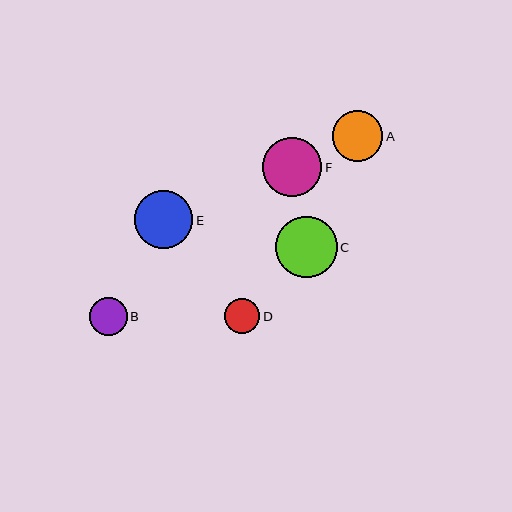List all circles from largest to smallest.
From largest to smallest: C, F, E, A, B, D.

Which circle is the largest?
Circle C is the largest with a size of approximately 61 pixels.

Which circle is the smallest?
Circle D is the smallest with a size of approximately 35 pixels.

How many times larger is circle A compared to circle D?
Circle A is approximately 1.4 times the size of circle D.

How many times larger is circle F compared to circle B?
Circle F is approximately 1.6 times the size of circle B.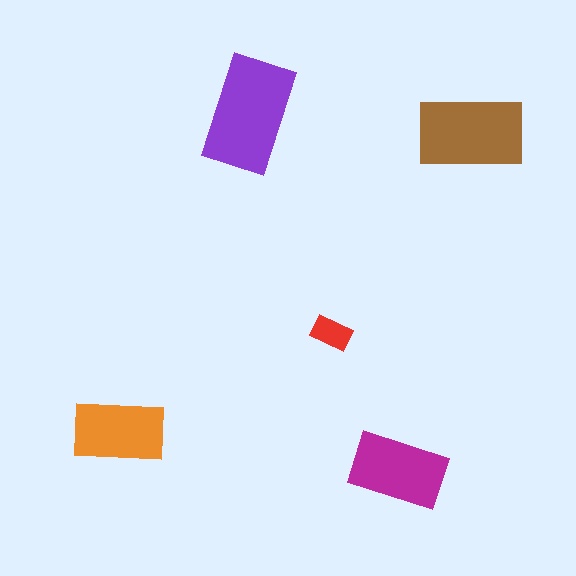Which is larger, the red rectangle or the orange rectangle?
The orange one.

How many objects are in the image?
There are 5 objects in the image.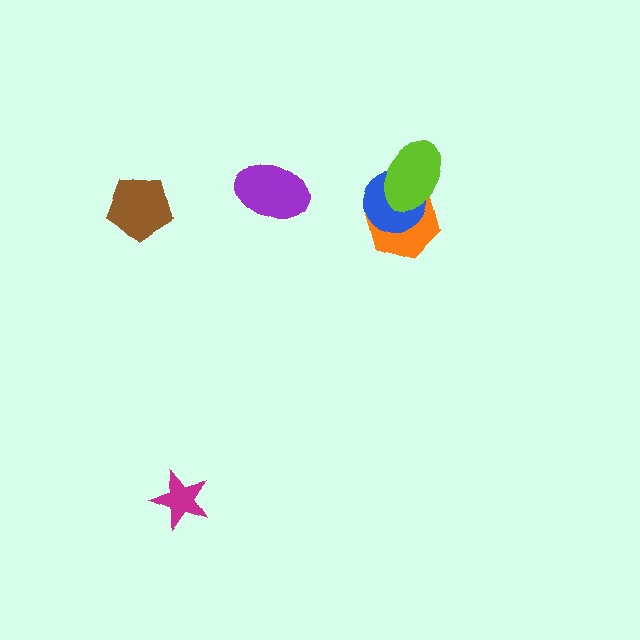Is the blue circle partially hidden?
Yes, it is partially covered by another shape.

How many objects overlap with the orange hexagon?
2 objects overlap with the orange hexagon.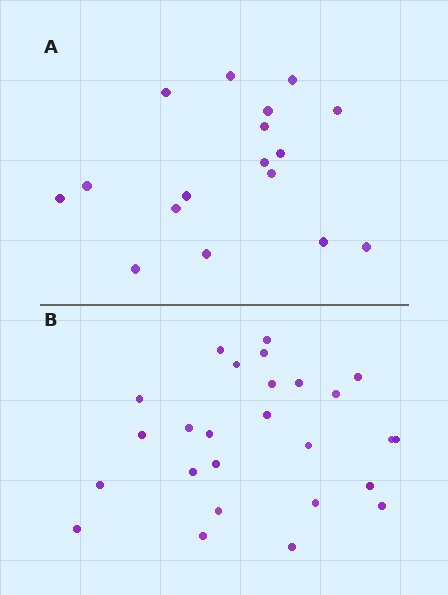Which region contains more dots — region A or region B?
Region B (the bottom region) has more dots.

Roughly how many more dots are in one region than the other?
Region B has roughly 8 or so more dots than region A.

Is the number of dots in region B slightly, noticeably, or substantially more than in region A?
Region B has substantially more. The ratio is roughly 1.5 to 1.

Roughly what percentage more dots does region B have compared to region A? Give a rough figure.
About 55% more.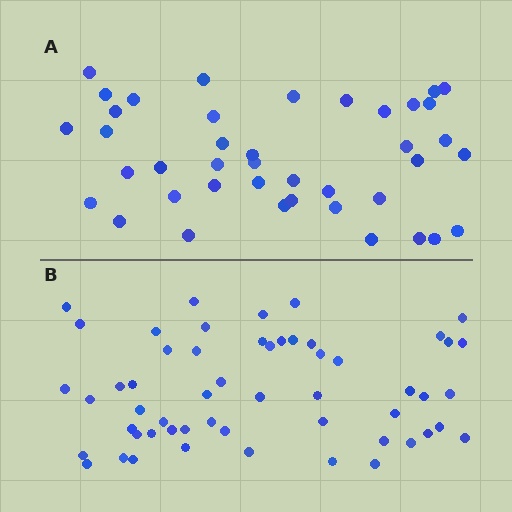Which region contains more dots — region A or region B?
Region B (the bottom region) has more dots.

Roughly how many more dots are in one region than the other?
Region B has approximately 15 more dots than region A.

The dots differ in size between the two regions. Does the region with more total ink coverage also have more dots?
No. Region A has more total ink coverage because its dots are larger, but region B actually contains more individual dots. Total area can be misleading — the number of items is what matters here.